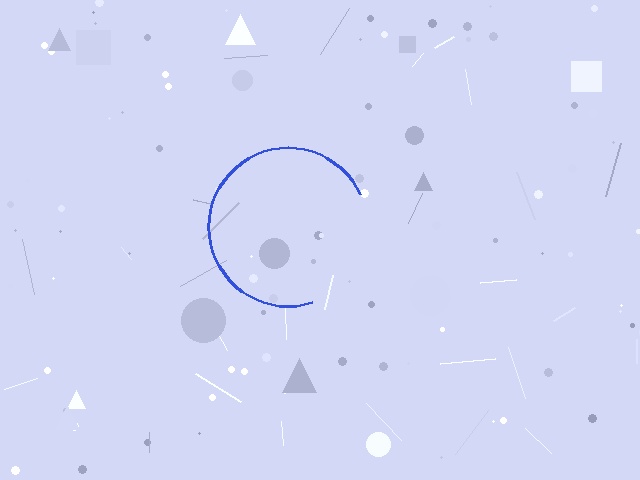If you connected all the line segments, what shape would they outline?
They would outline a circle.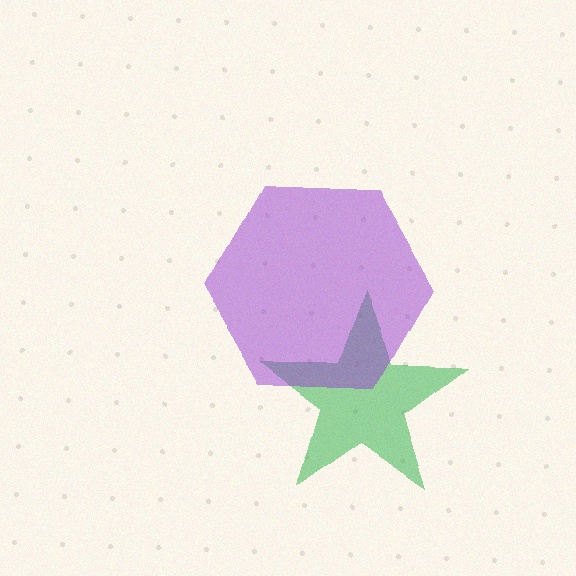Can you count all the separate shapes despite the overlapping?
Yes, there are 2 separate shapes.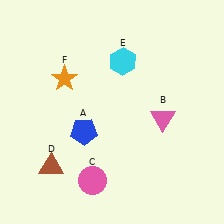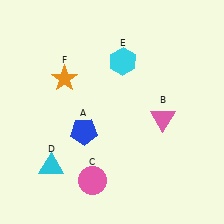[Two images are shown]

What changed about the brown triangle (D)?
In Image 1, D is brown. In Image 2, it changed to cyan.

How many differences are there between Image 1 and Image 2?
There is 1 difference between the two images.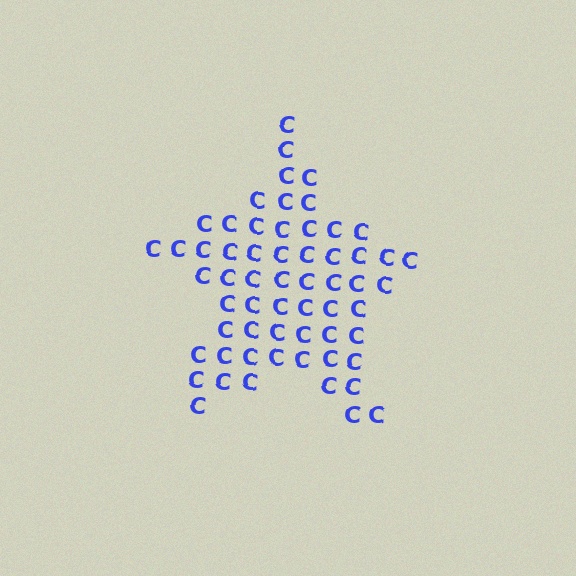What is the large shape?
The large shape is a star.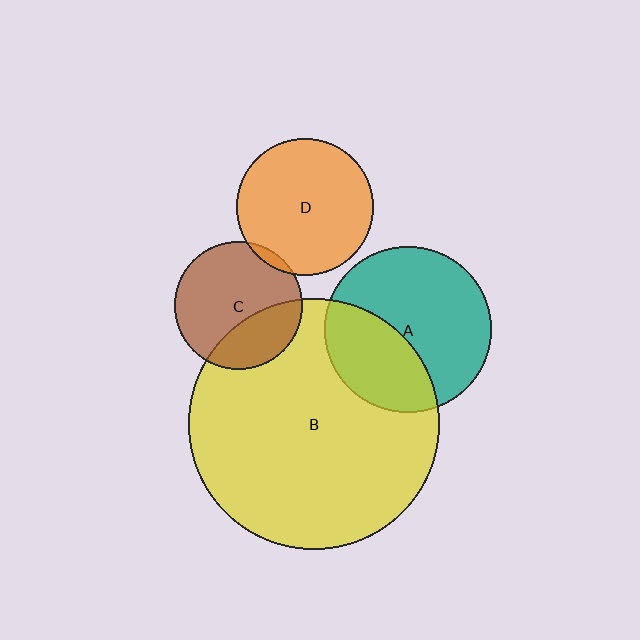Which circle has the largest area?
Circle B (yellow).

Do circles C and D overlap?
Yes.